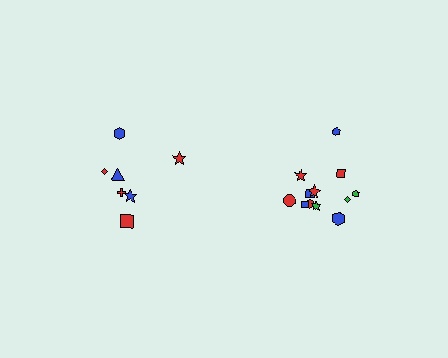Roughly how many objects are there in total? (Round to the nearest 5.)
Roughly 20 objects in total.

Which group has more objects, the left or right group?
The right group.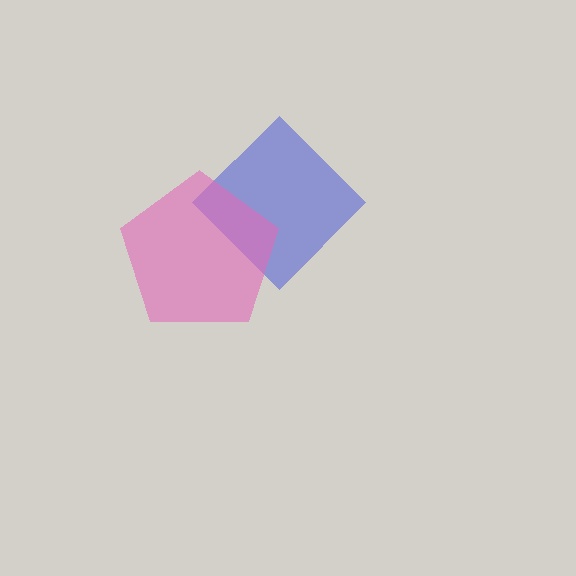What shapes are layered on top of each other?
The layered shapes are: a blue diamond, a pink pentagon.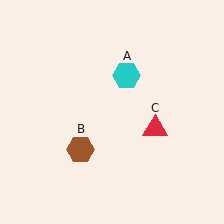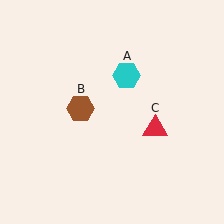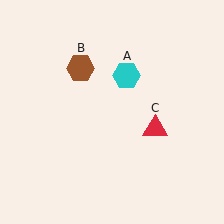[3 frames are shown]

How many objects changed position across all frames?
1 object changed position: brown hexagon (object B).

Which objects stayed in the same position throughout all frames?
Cyan hexagon (object A) and red triangle (object C) remained stationary.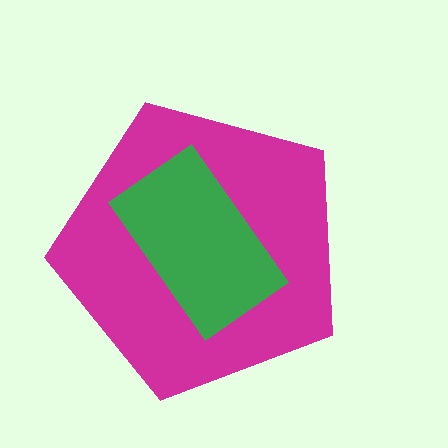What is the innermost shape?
The green rectangle.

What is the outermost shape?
The magenta pentagon.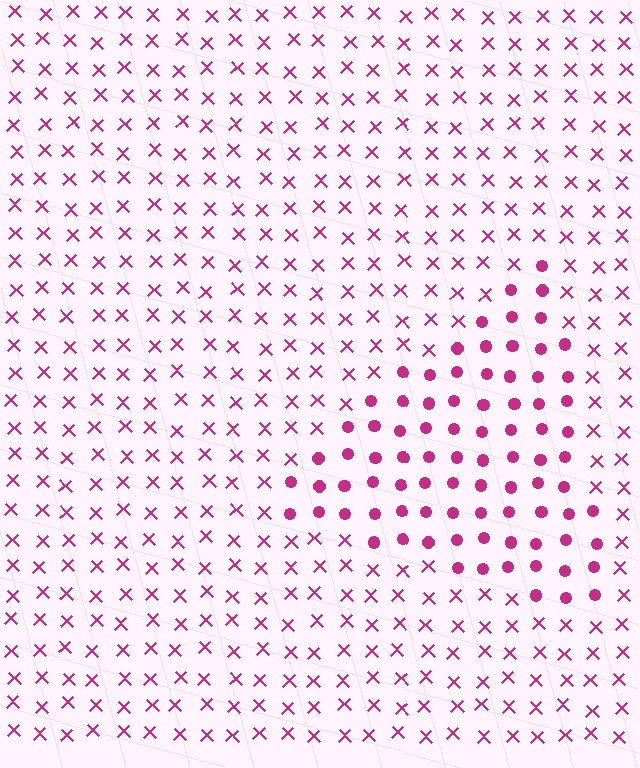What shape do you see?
I see a triangle.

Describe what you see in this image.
The image is filled with small magenta elements arranged in a uniform grid. A triangle-shaped region contains circles, while the surrounding area contains X marks. The boundary is defined purely by the change in element shape.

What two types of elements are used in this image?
The image uses circles inside the triangle region and X marks outside it.